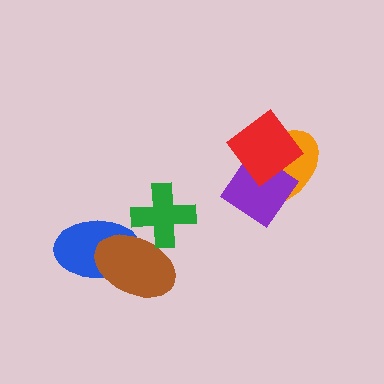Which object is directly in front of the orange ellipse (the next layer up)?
The purple diamond is directly in front of the orange ellipse.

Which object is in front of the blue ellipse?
The brown ellipse is in front of the blue ellipse.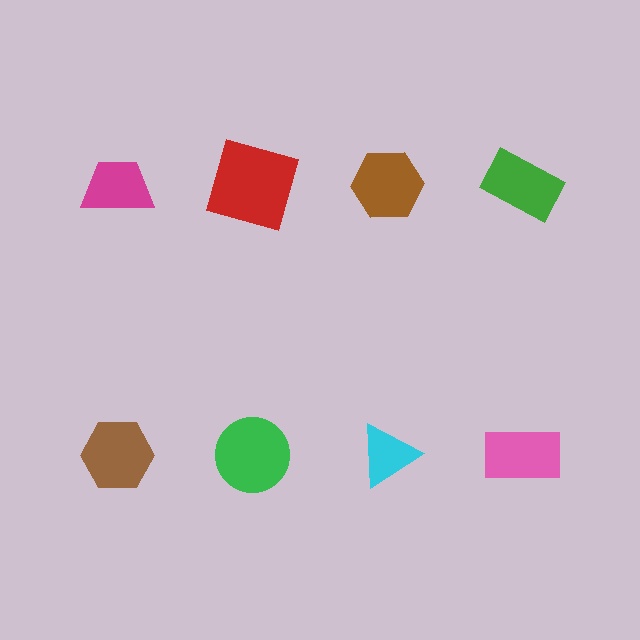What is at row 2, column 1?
A brown hexagon.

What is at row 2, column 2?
A green circle.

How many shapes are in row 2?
4 shapes.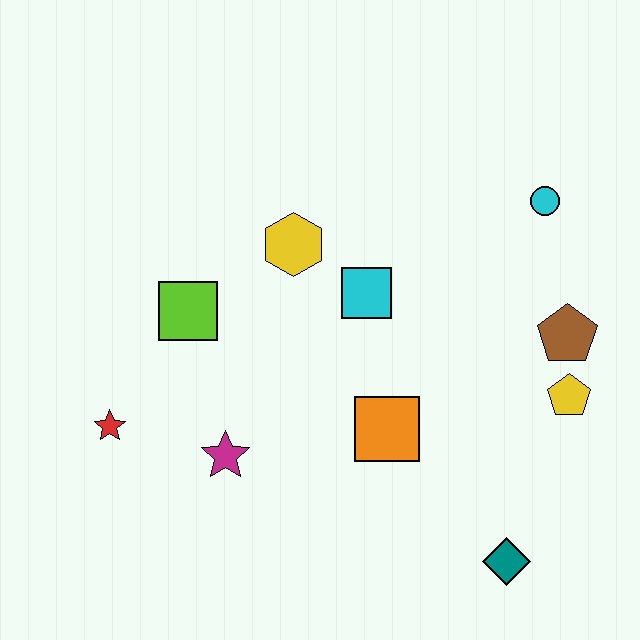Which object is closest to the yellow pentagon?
The brown pentagon is closest to the yellow pentagon.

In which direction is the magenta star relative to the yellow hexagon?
The magenta star is below the yellow hexagon.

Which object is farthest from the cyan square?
The teal diamond is farthest from the cyan square.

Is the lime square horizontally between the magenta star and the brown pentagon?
No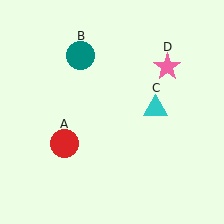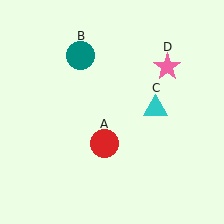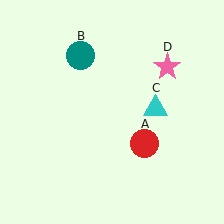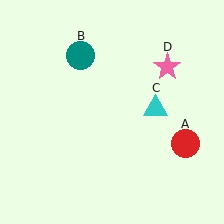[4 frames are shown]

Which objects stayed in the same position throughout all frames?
Teal circle (object B) and cyan triangle (object C) and pink star (object D) remained stationary.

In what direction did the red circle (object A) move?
The red circle (object A) moved right.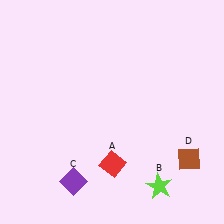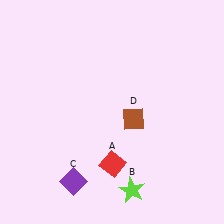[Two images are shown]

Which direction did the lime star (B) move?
The lime star (B) moved left.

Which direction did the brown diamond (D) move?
The brown diamond (D) moved left.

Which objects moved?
The objects that moved are: the lime star (B), the brown diamond (D).